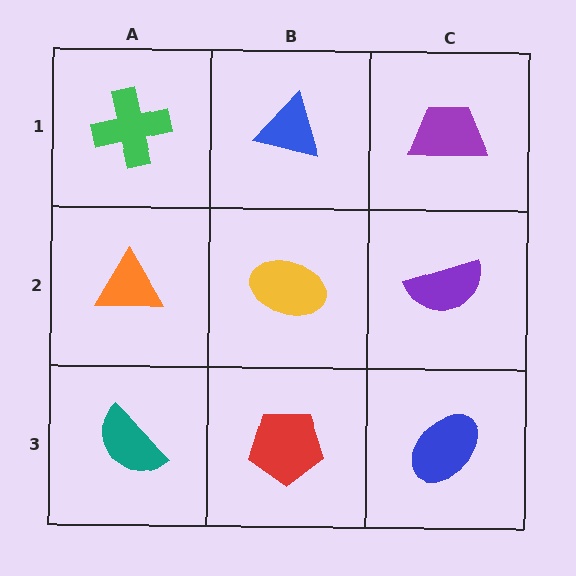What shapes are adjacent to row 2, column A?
A green cross (row 1, column A), a teal semicircle (row 3, column A), a yellow ellipse (row 2, column B).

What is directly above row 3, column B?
A yellow ellipse.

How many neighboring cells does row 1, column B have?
3.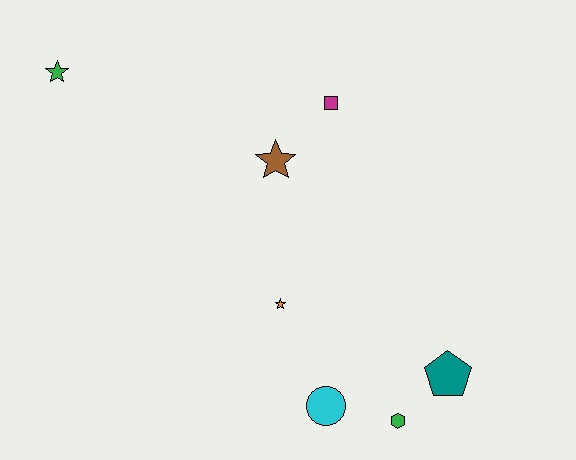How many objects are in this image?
There are 7 objects.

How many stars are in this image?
There are 3 stars.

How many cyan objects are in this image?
There is 1 cyan object.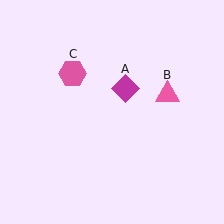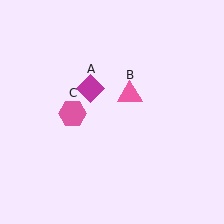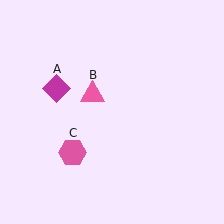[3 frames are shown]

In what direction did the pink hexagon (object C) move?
The pink hexagon (object C) moved down.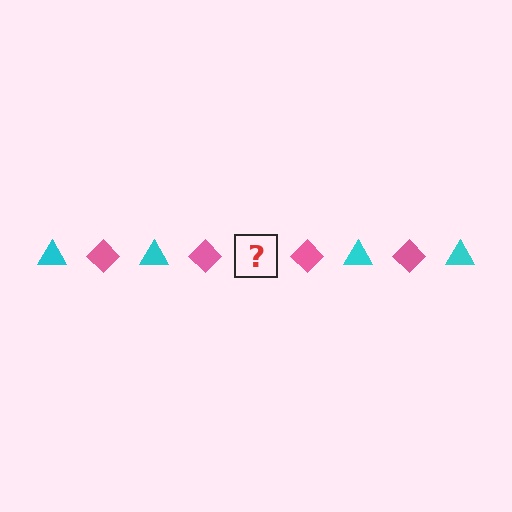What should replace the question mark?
The question mark should be replaced with a cyan triangle.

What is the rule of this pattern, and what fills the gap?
The rule is that the pattern alternates between cyan triangle and pink diamond. The gap should be filled with a cyan triangle.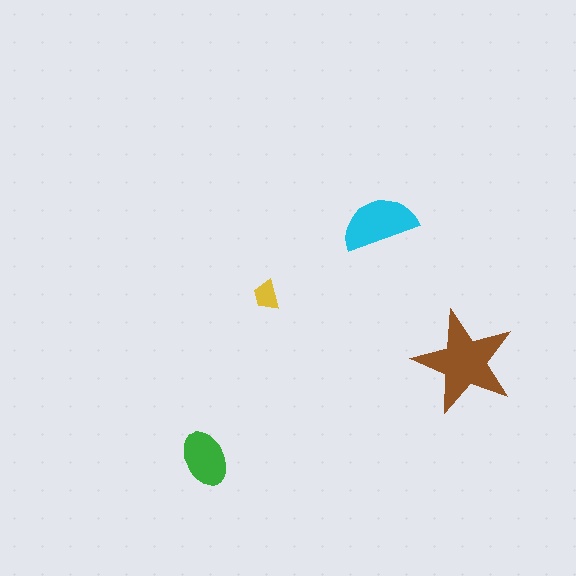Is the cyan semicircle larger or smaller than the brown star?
Smaller.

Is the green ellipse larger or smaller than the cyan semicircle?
Smaller.